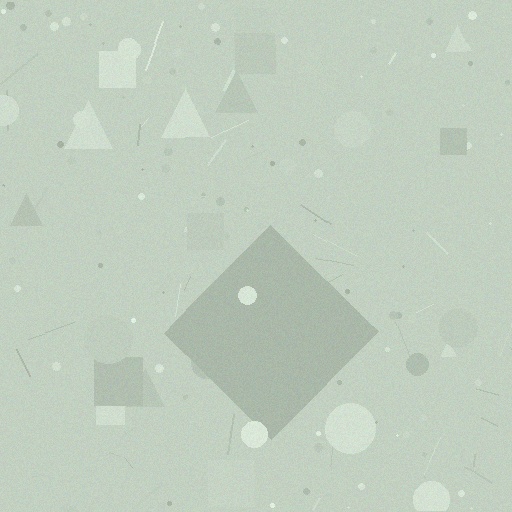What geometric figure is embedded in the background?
A diamond is embedded in the background.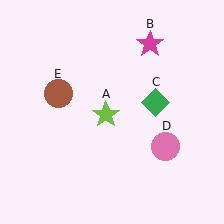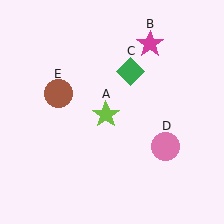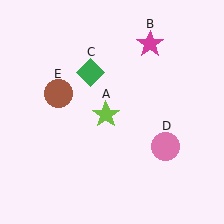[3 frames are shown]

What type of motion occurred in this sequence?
The green diamond (object C) rotated counterclockwise around the center of the scene.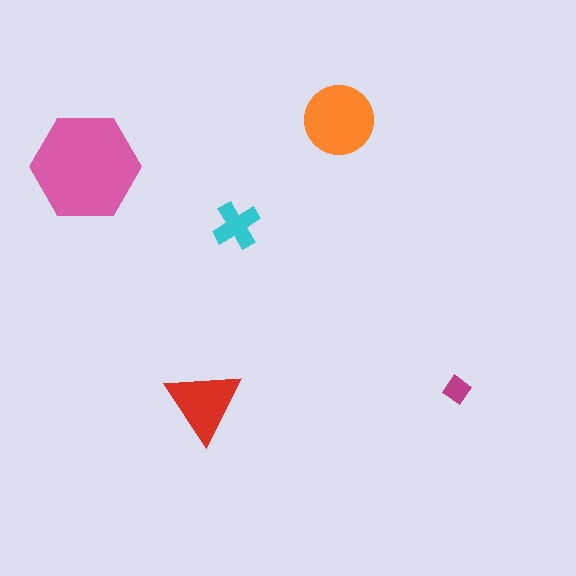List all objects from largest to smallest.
The pink hexagon, the orange circle, the red triangle, the cyan cross, the magenta diamond.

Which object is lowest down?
The red triangle is bottommost.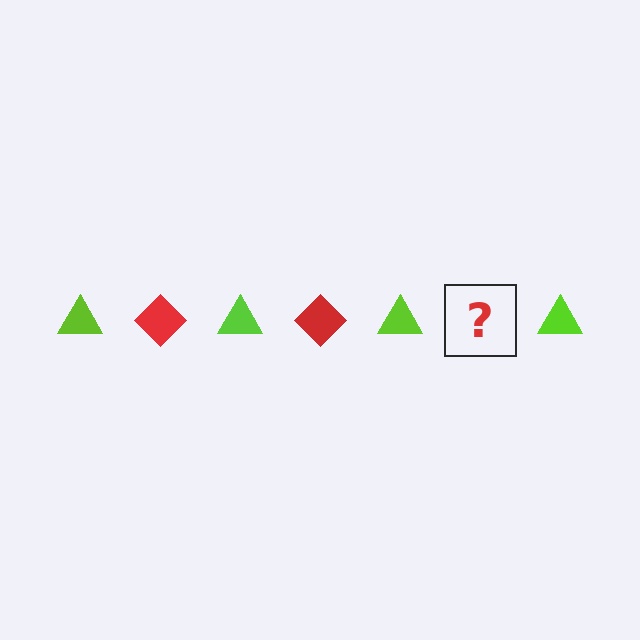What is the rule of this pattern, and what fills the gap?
The rule is that the pattern alternates between lime triangle and red diamond. The gap should be filled with a red diamond.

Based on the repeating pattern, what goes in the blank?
The blank should be a red diamond.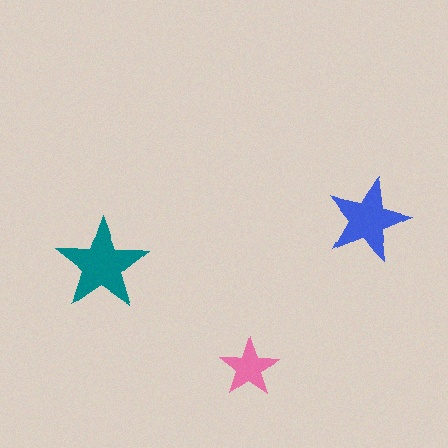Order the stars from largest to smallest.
the teal one, the blue one, the pink one.